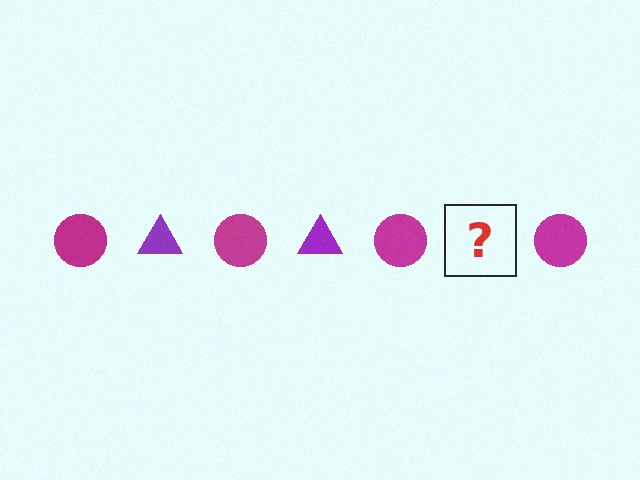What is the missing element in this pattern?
The missing element is a purple triangle.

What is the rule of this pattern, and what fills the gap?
The rule is that the pattern alternates between magenta circle and purple triangle. The gap should be filled with a purple triangle.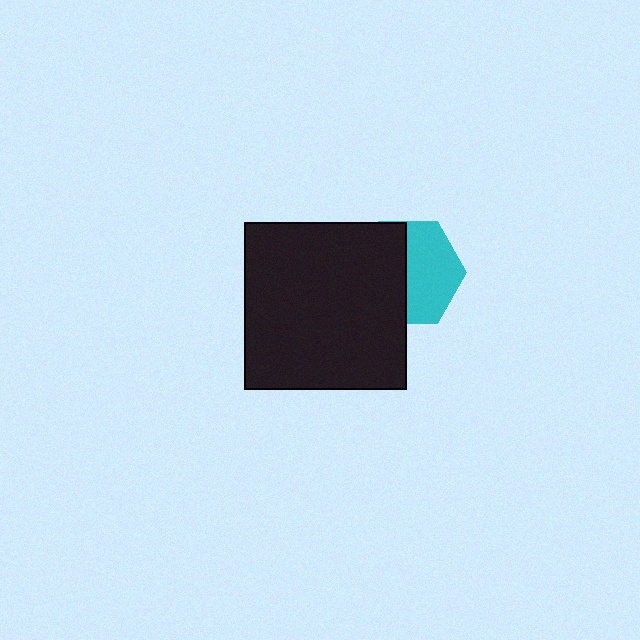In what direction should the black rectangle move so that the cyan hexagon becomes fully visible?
The black rectangle should move left. That is the shortest direction to clear the overlap and leave the cyan hexagon fully visible.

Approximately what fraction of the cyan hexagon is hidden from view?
Roughly 49% of the cyan hexagon is hidden behind the black rectangle.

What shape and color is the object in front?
The object in front is a black rectangle.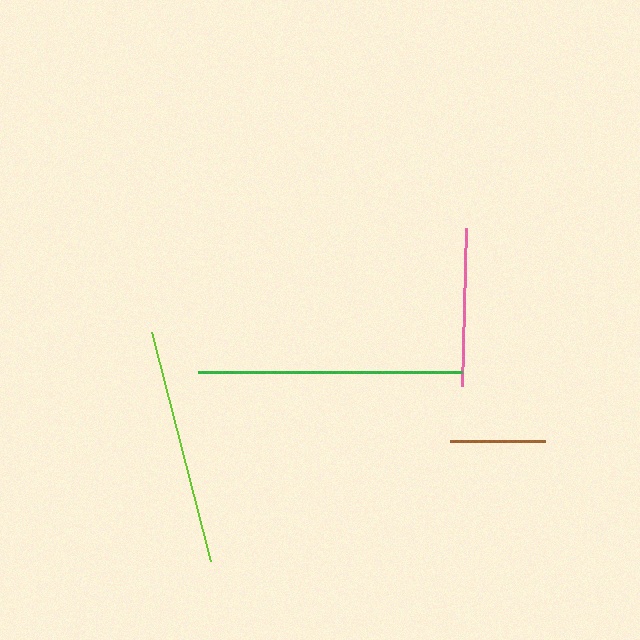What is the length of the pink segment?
The pink segment is approximately 158 pixels long.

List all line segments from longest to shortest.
From longest to shortest: green, lime, pink, brown.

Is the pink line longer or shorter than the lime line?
The lime line is longer than the pink line.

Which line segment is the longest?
The green line is the longest at approximately 264 pixels.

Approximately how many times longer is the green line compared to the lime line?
The green line is approximately 1.1 times the length of the lime line.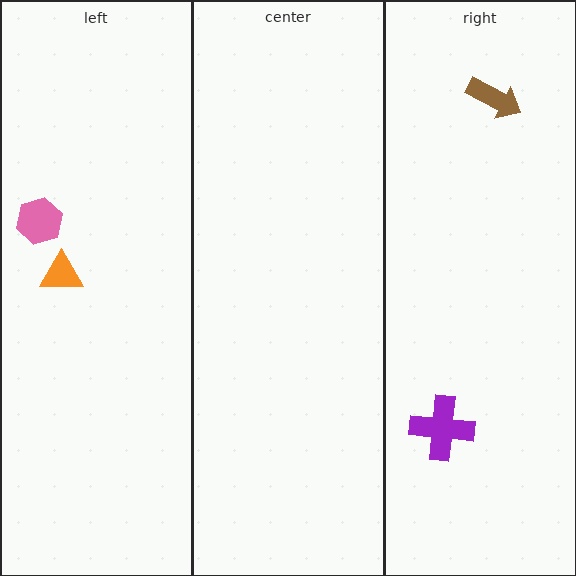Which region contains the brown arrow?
The right region.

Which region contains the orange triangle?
The left region.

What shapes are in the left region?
The pink hexagon, the orange triangle.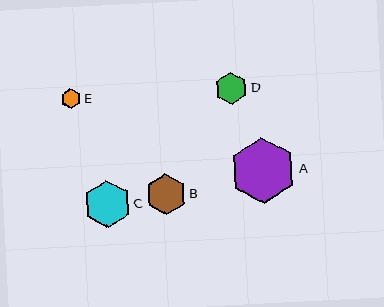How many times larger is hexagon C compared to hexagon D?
Hexagon C is approximately 1.4 times the size of hexagon D.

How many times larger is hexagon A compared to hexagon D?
Hexagon A is approximately 2.0 times the size of hexagon D.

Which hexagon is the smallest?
Hexagon E is the smallest with a size of approximately 20 pixels.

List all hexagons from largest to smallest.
From largest to smallest: A, C, B, D, E.